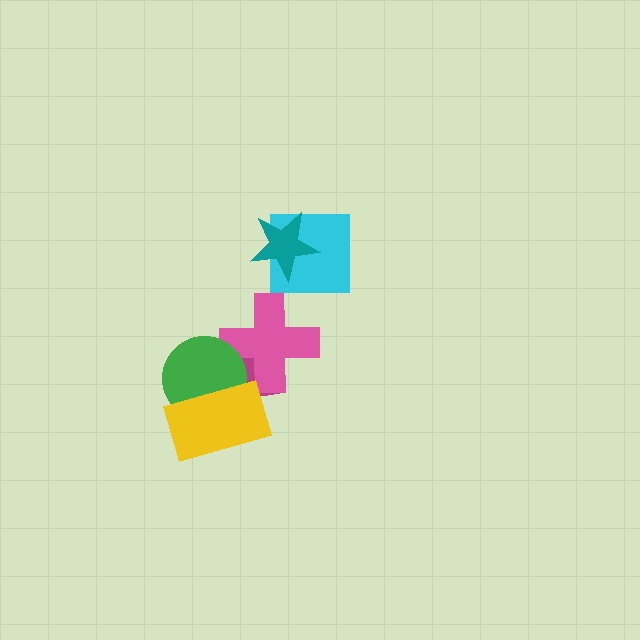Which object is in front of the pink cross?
The green circle is in front of the pink cross.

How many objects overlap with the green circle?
3 objects overlap with the green circle.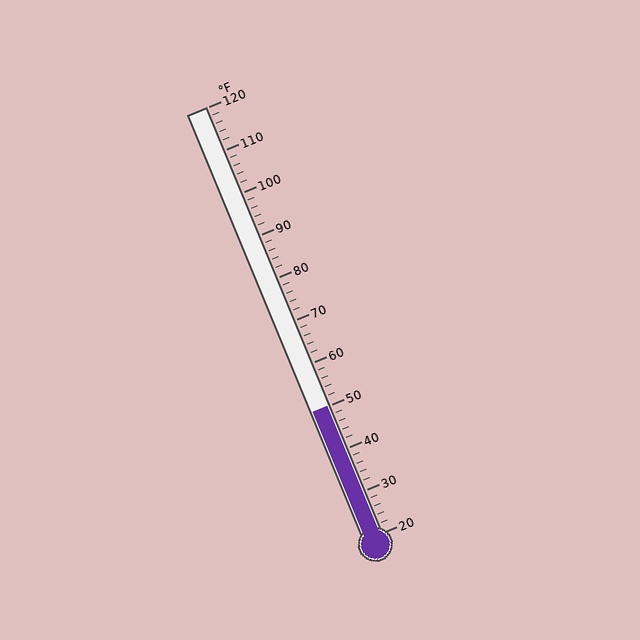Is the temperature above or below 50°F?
The temperature is at 50°F.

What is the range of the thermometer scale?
The thermometer scale ranges from 20°F to 120°F.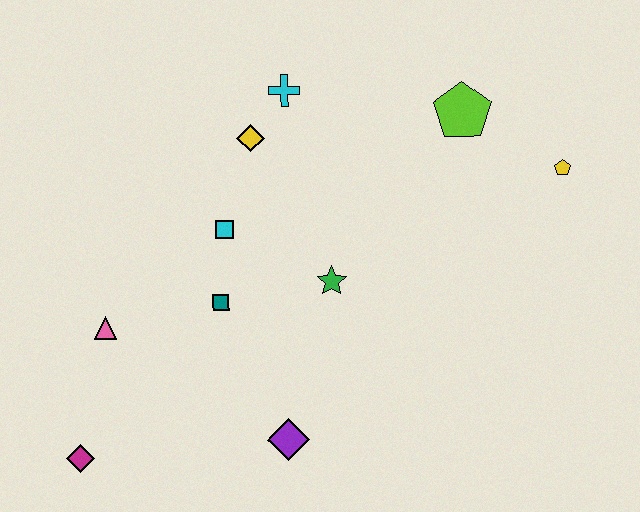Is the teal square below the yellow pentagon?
Yes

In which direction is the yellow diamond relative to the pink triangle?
The yellow diamond is above the pink triangle.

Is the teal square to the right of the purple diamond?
No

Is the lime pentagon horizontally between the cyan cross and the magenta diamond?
No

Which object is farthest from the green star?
The magenta diamond is farthest from the green star.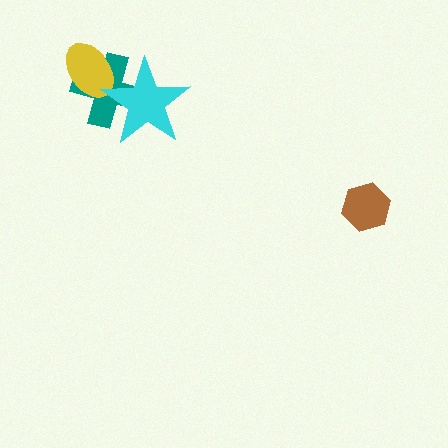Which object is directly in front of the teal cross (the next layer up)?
The yellow ellipse is directly in front of the teal cross.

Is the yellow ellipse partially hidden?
Yes, it is partially covered by another shape.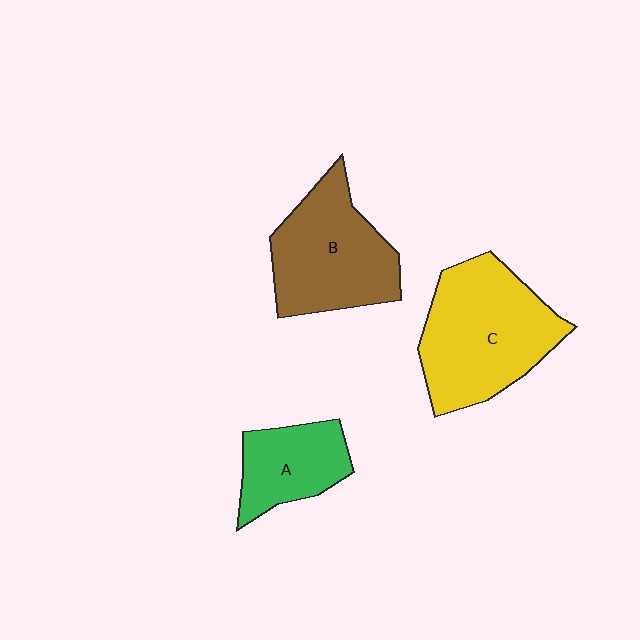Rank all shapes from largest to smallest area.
From largest to smallest: C (yellow), B (brown), A (green).